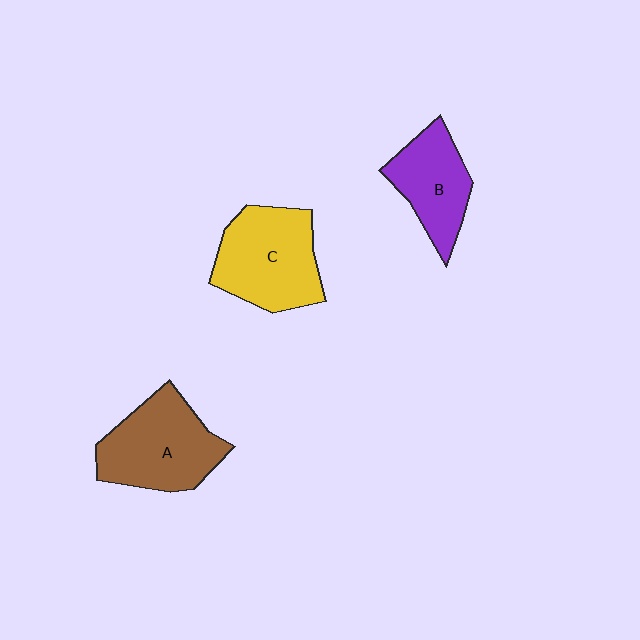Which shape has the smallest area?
Shape B (purple).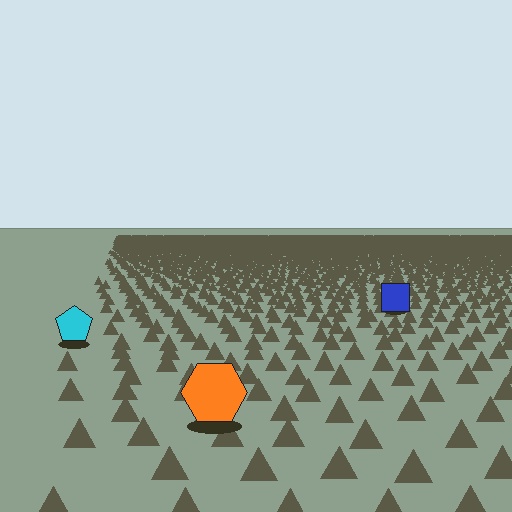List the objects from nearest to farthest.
From nearest to farthest: the orange hexagon, the cyan pentagon, the blue square.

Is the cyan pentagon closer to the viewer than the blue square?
Yes. The cyan pentagon is closer — you can tell from the texture gradient: the ground texture is coarser near it.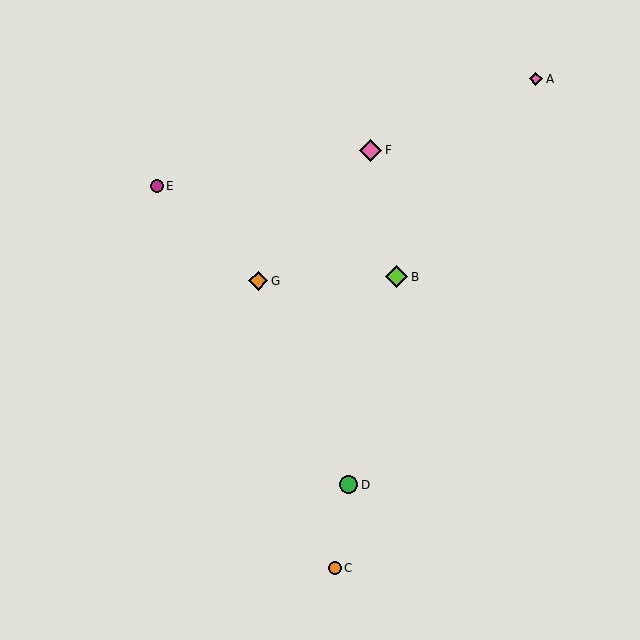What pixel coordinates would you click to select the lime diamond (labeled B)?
Click at (397, 277) to select the lime diamond B.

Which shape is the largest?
The pink diamond (labeled F) is the largest.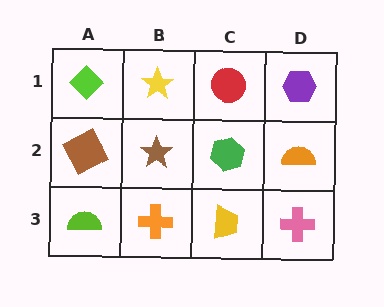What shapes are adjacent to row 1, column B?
A brown star (row 2, column B), a lime diamond (row 1, column A), a red circle (row 1, column C).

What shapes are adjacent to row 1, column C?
A green hexagon (row 2, column C), a yellow star (row 1, column B), a purple hexagon (row 1, column D).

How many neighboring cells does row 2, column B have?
4.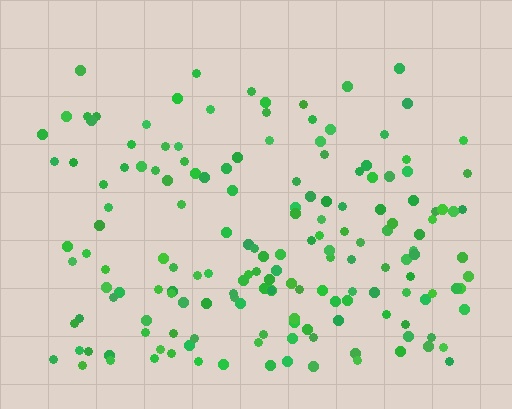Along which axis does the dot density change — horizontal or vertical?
Vertical.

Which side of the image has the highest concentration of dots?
The bottom.